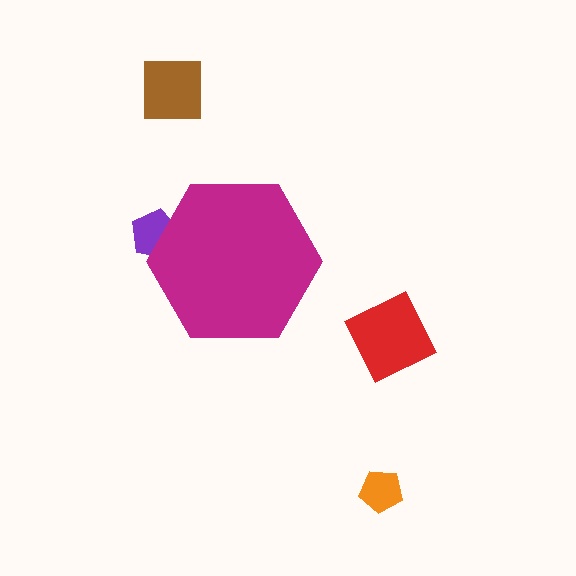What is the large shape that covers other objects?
A magenta hexagon.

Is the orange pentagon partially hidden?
No, the orange pentagon is fully visible.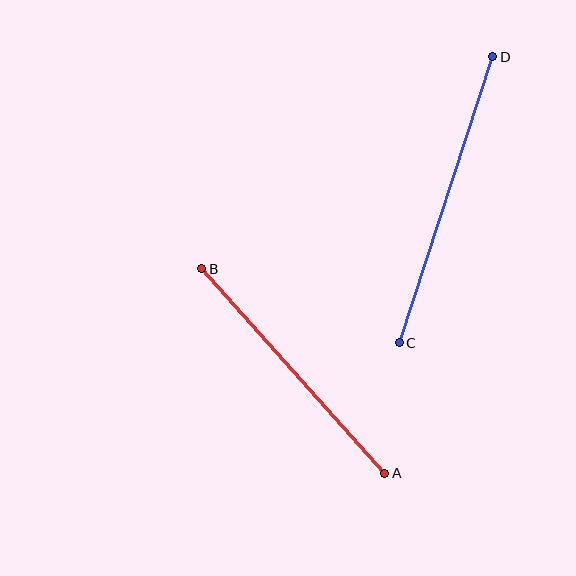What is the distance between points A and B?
The distance is approximately 275 pixels.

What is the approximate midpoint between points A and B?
The midpoint is at approximately (293, 371) pixels.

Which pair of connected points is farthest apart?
Points C and D are farthest apart.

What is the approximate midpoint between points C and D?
The midpoint is at approximately (446, 200) pixels.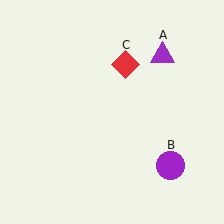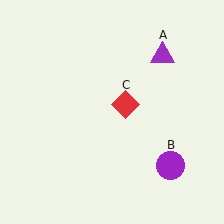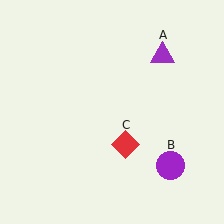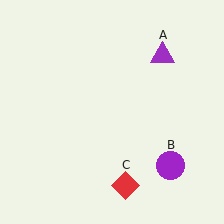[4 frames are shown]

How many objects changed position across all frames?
1 object changed position: red diamond (object C).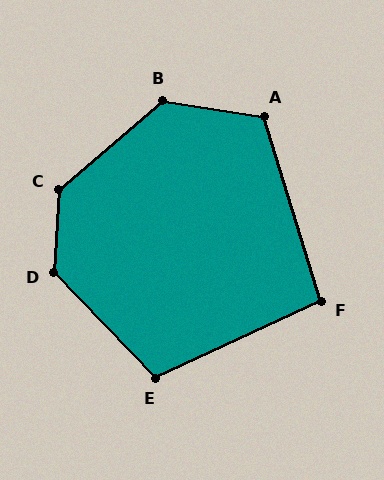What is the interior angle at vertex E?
Approximately 109 degrees (obtuse).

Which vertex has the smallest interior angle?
F, at approximately 98 degrees.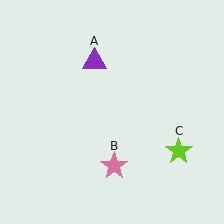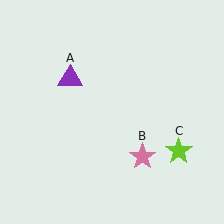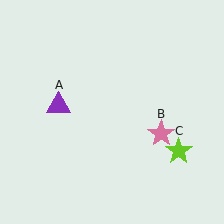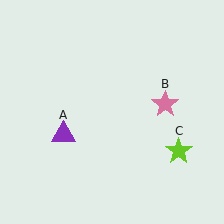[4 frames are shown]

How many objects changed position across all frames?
2 objects changed position: purple triangle (object A), pink star (object B).